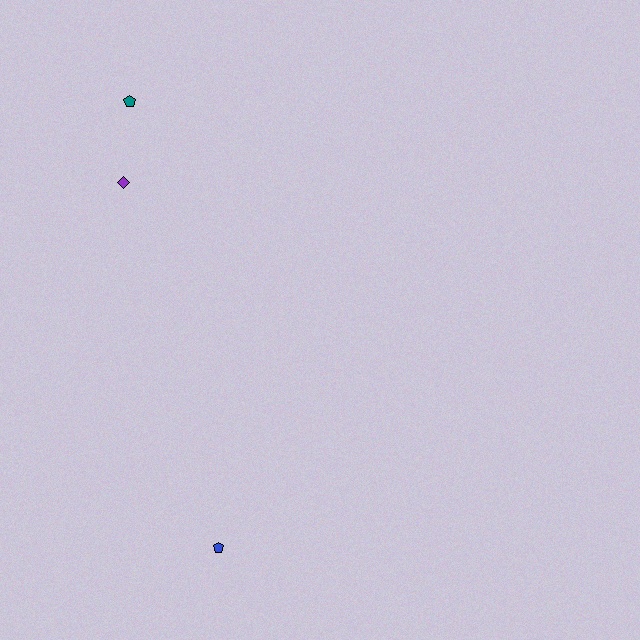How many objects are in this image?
There are 3 objects.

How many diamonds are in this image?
There is 1 diamond.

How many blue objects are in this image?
There is 1 blue object.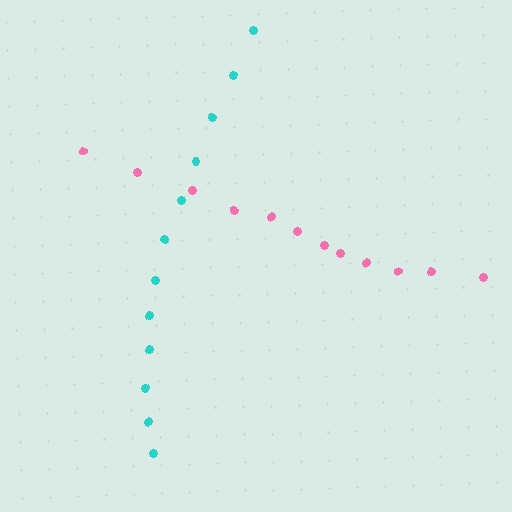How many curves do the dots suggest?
There are 2 distinct paths.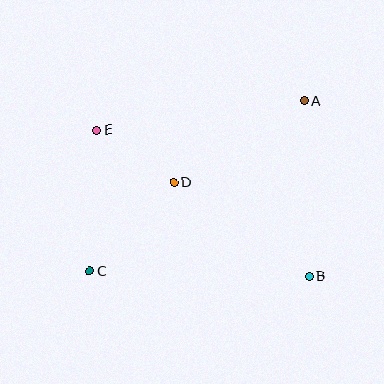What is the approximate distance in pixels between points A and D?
The distance between A and D is approximately 154 pixels.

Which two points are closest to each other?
Points D and E are closest to each other.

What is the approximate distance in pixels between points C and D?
The distance between C and D is approximately 122 pixels.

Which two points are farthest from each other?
Points A and C are farthest from each other.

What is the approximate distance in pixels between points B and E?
The distance between B and E is approximately 258 pixels.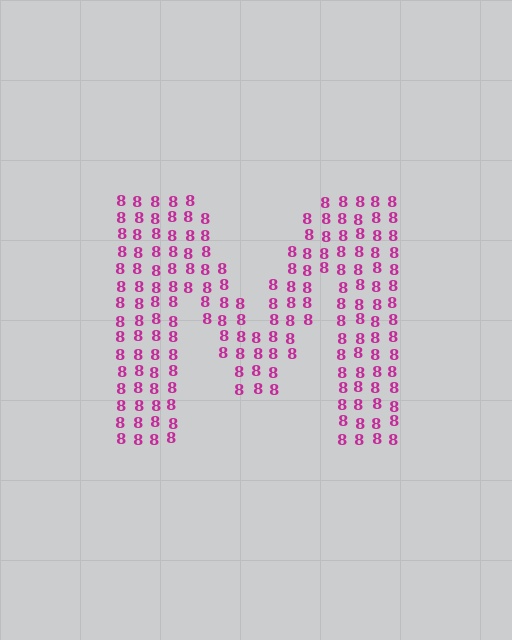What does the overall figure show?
The overall figure shows the letter M.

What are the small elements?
The small elements are digit 8's.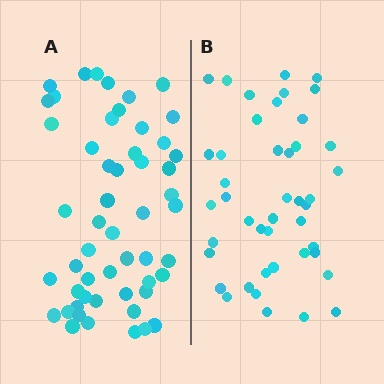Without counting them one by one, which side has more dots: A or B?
Region A (the left region) has more dots.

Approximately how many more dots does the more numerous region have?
Region A has roughly 8 or so more dots than region B.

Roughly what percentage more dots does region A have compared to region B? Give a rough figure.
About 20% more.